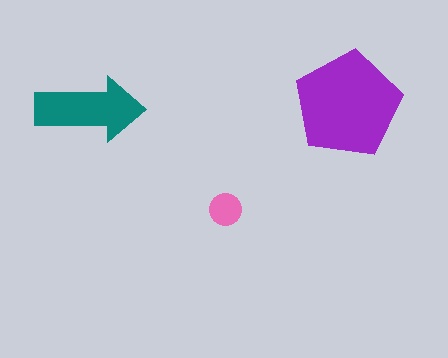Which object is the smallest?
The pink circle.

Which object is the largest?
The purple pentagon.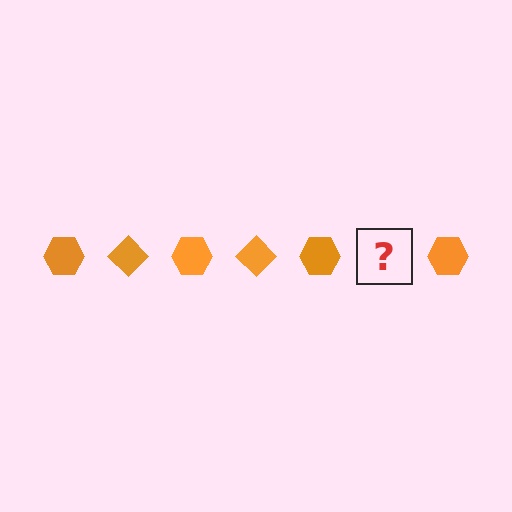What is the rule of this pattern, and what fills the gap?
The rule is that the pattern cycles through hexagon, diamond shapes in orange. The gap should be filled with an orange diamond.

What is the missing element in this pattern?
The missing element is an orange diamond.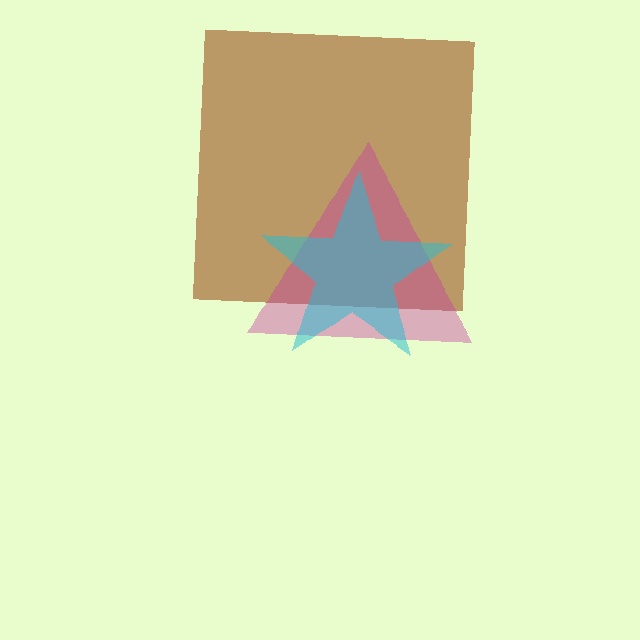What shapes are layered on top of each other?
The layered shapes are: a brown square, a magenta triangle, a cyan star.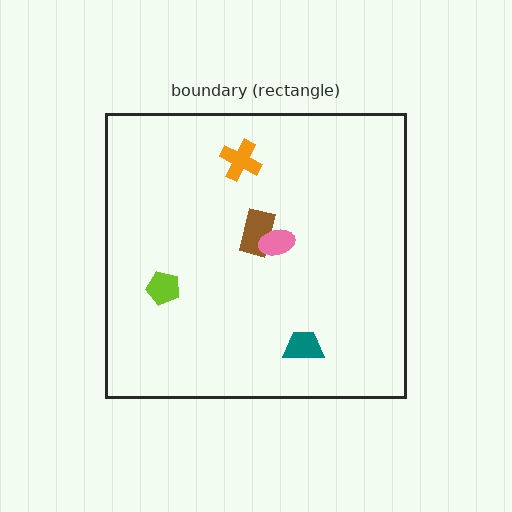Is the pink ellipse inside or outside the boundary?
Inside.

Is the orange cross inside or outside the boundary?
Inside.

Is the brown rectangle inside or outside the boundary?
Inside.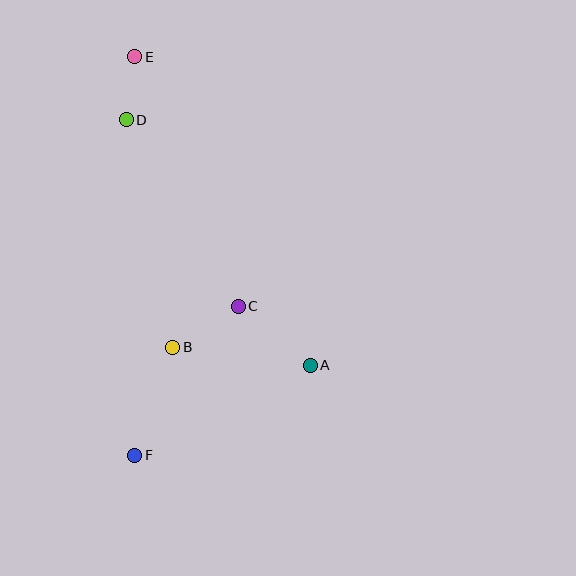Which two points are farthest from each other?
Points E and F are farthest from each other.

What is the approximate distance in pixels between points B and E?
The distance between B and E is approximately 293 pixels.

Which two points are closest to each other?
Points D and E are closest to each other.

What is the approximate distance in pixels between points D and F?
The distance between D and F is approximately 336 pixels.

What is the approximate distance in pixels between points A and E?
The distance between A and E is approximately 355 pixels.